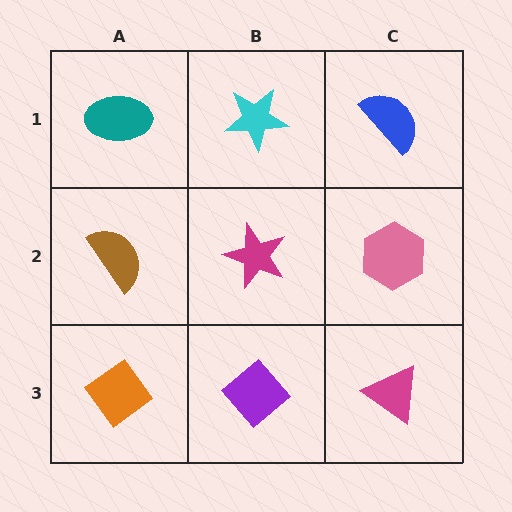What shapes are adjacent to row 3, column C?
A pink hexagon (row 2, column C), a purple diamond (row 3, column B).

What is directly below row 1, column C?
A pink hexagon.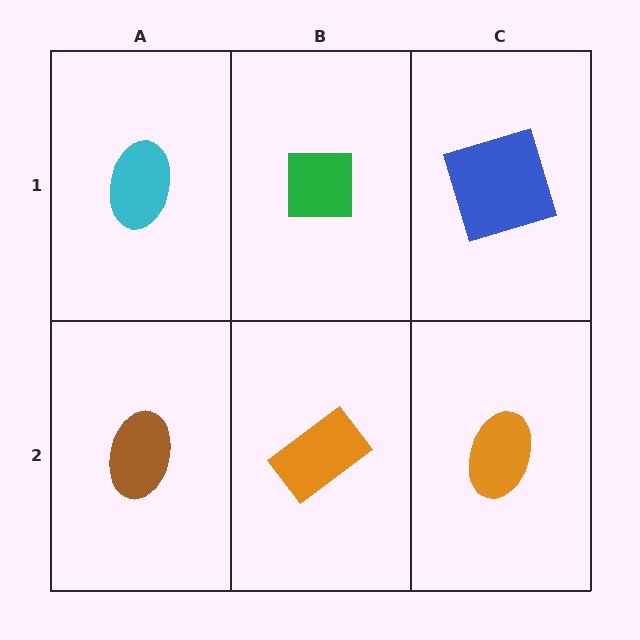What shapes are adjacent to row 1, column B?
An orange rectangle (row 2, column B), a cyan ellipse (row 1, column A), a blue square (row 1, column C).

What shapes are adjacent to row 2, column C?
A blue square (row 1, column C), an orange rectangle (row 2, column B).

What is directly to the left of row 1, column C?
A green square.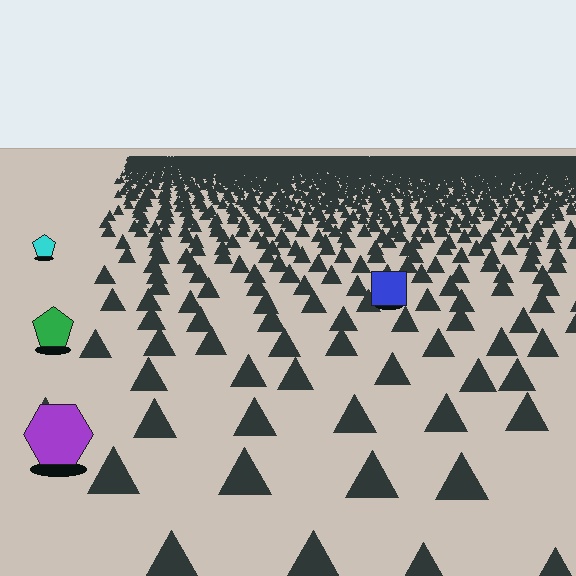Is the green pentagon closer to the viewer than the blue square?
Yes. The green pentagon is closer — you can tell from the texture gradient: the ground texture is coarser near it.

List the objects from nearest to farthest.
From nearest to farthest: the purple hexagon, the green pentagon, the blue square, the cyan pentagon.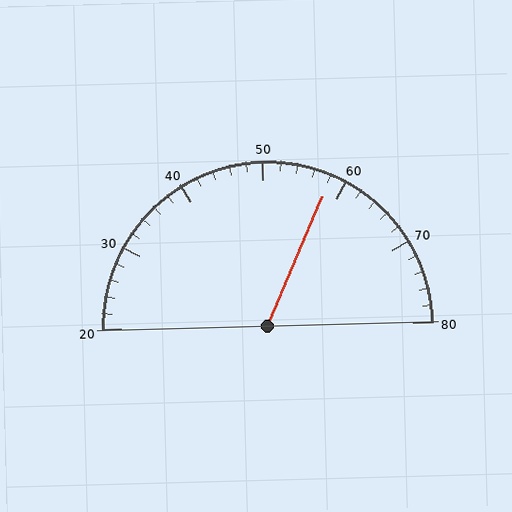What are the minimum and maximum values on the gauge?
The gauge ranges from 20 to 80.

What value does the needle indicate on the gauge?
The needle indicates approximately 58.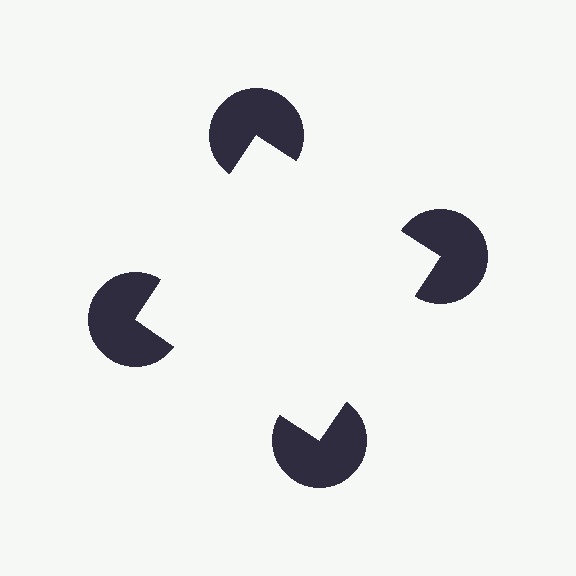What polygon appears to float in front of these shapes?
An illusory square — its edges are inferred from the aligned wedge cuts in the pac-man discs, not physically drawn.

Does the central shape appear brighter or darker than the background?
It typically appears slightly brighter than the background, even though no actual brightness change is drawn.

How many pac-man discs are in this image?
There are 4 — one at each vertex of the illusory square.